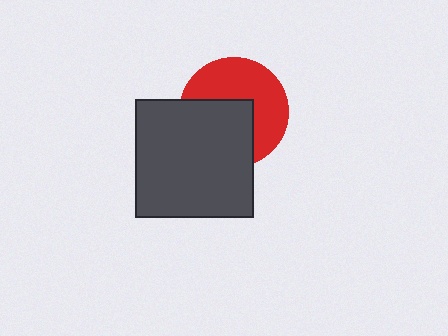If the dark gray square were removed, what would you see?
You would see the complete red circle.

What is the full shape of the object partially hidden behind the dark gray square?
The partially hidden object is a red circle.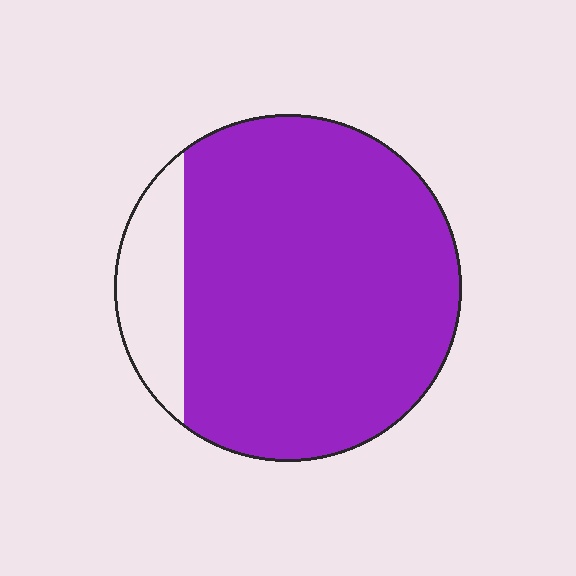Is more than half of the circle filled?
Yes.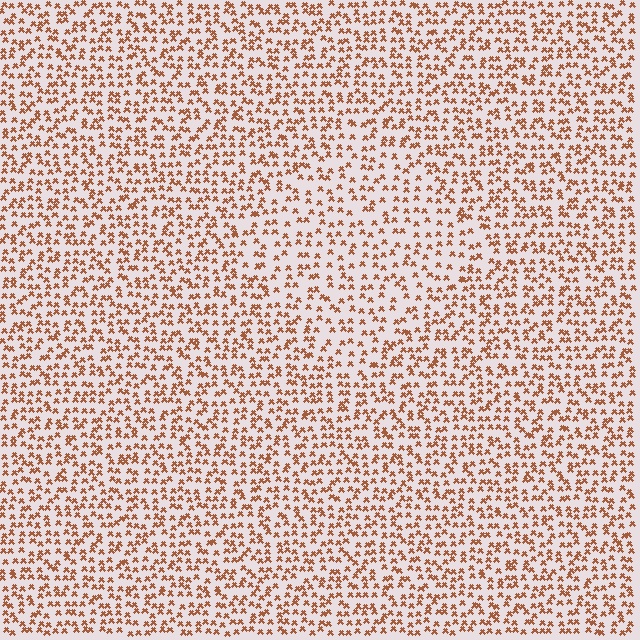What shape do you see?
I see a diamond.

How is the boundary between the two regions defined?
The boundary is defined by a change in element density (approximately 1.5x ratio). All elements are the same color, size, and shape.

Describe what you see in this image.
The image contains small brown elements arranged at two different densities. A diamond-shaped region is visible where the elements are less densely packed than the surrounding area.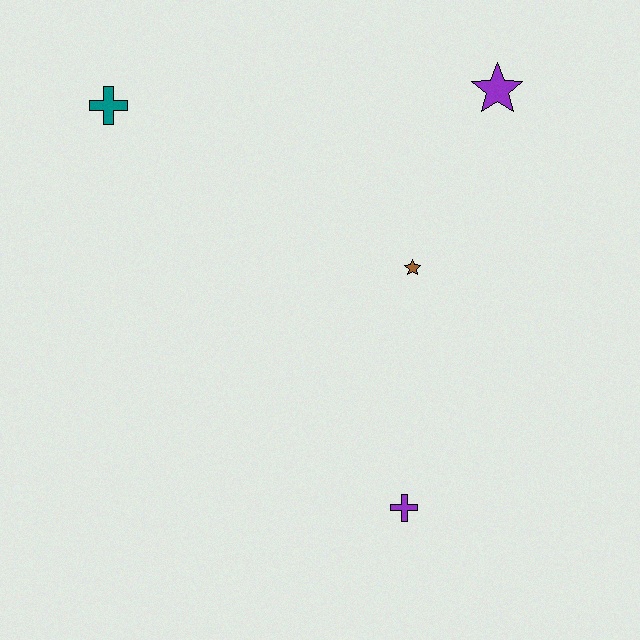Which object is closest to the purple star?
The brown star is closest to the purple star.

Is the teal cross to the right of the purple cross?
No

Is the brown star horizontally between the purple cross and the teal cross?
No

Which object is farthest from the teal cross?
The purple cross is farthest from the teal cross.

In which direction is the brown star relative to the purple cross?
The brown star is above the purple cross.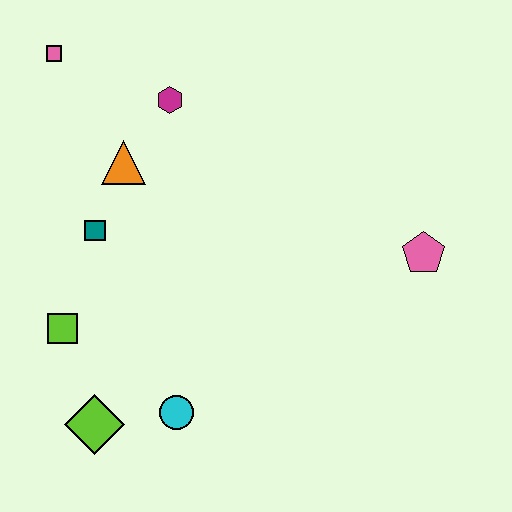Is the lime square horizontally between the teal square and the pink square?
Yes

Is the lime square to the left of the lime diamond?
Yes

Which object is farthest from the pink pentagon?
The pink square is farthest from the pink pentagon.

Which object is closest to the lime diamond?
The cyan circle is closest to the lime diamond.